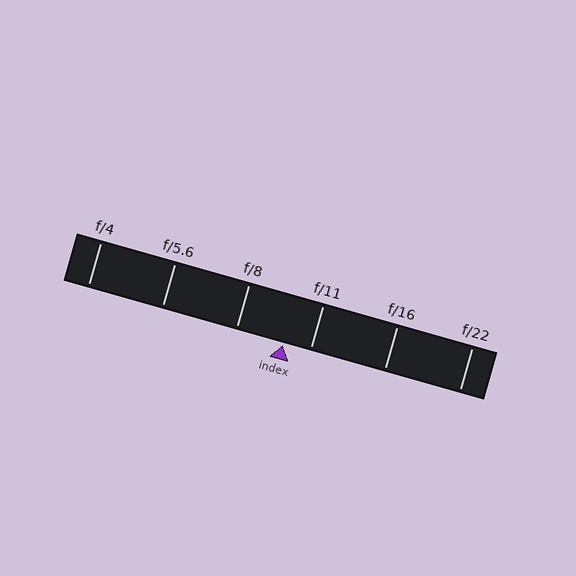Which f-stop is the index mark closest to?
The index mark is closest to f/11.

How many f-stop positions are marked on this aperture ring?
There are 6 f-stop positions marked.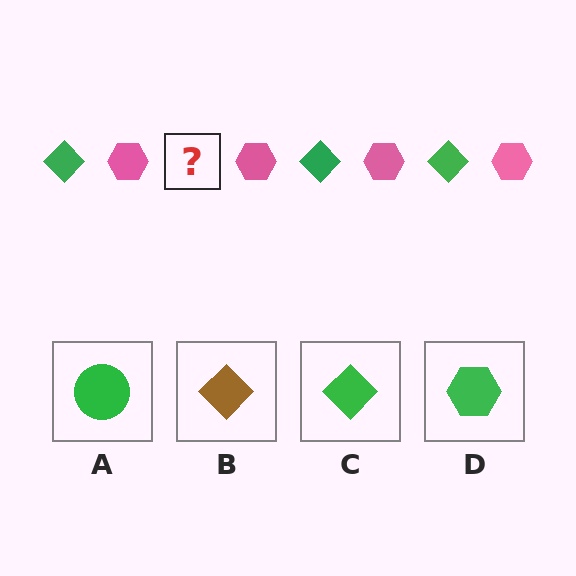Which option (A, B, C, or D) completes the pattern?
C.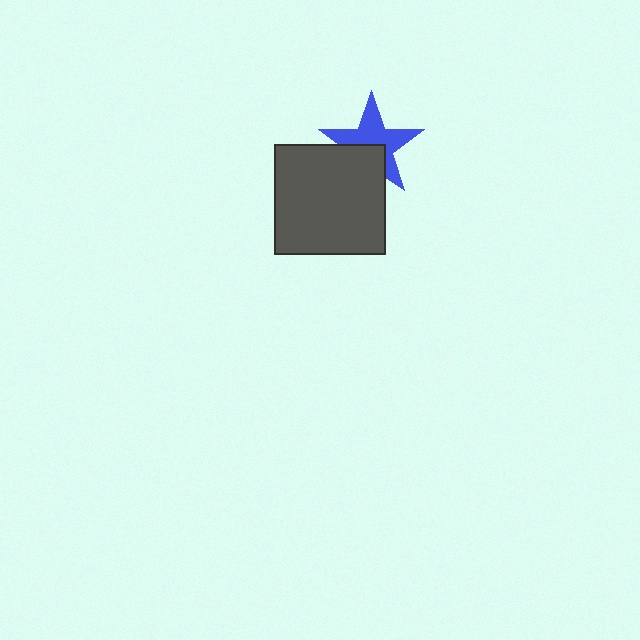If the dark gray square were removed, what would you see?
You would see the complete blue star.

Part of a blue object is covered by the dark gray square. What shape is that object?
It is a star.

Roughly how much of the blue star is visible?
About half of it is visible (roughly 63%).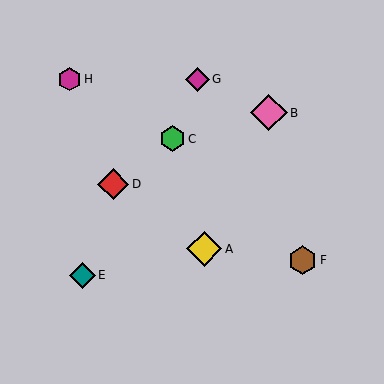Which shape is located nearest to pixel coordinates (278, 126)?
The pink diamond (labeled B) at (269, 113) is nearest to that location.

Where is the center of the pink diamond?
The center of the pink diamond is at (269, 113).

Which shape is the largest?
The pink diamond (labeled B) is the largest.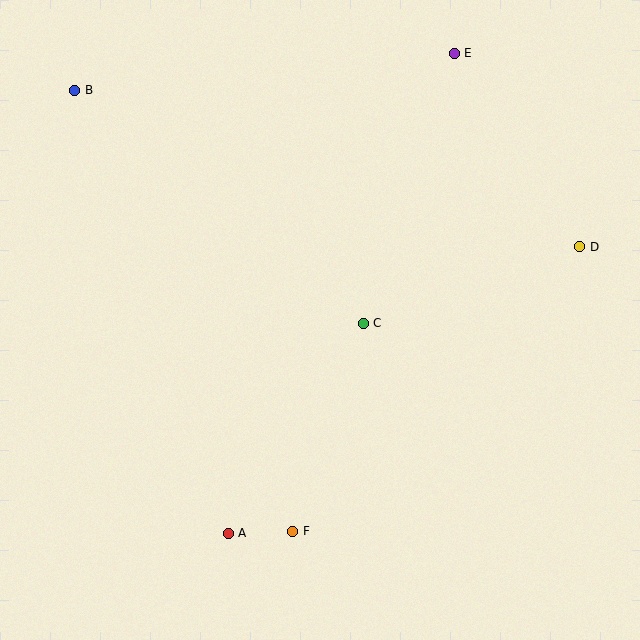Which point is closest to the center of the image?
Point C at (363, 323) is closest to the center.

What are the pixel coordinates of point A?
Point A is at (228, 533).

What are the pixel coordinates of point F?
Point F is at (293, 531).